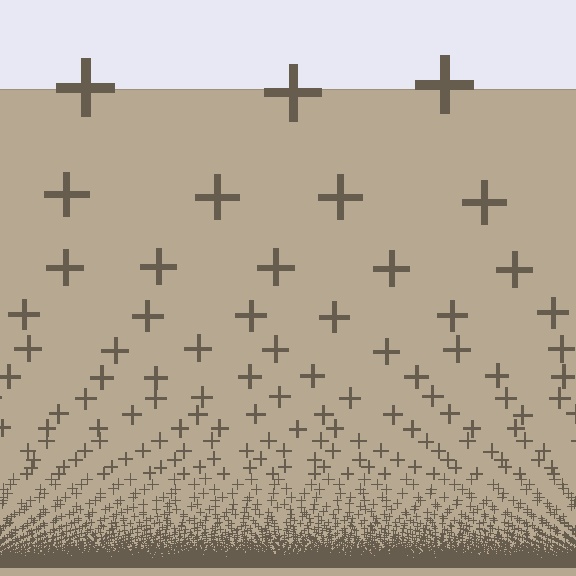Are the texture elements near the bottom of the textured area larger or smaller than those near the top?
Smaller. The gradient is inverted — elements near the bottom are smaller and denser.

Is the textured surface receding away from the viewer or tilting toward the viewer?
The surface appears to tilt toward the viewer. Texture elements get larger and sparser toward the top.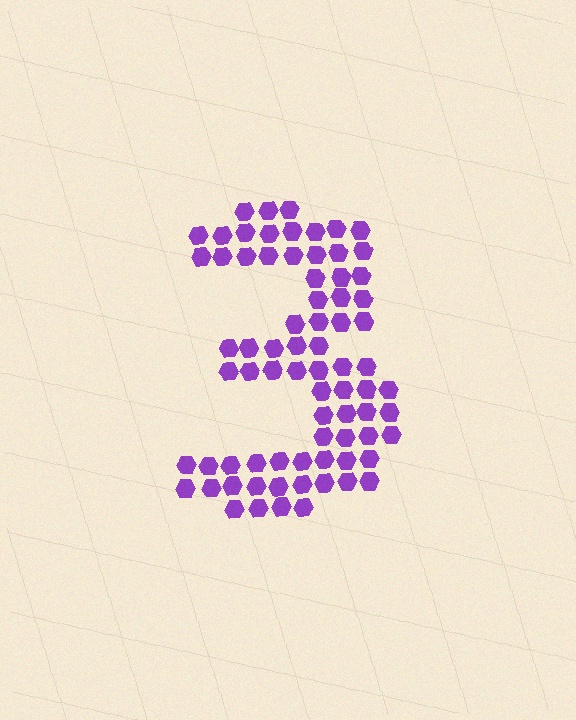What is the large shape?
The large shape is the digit 3.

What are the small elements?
The small elements are hexagons.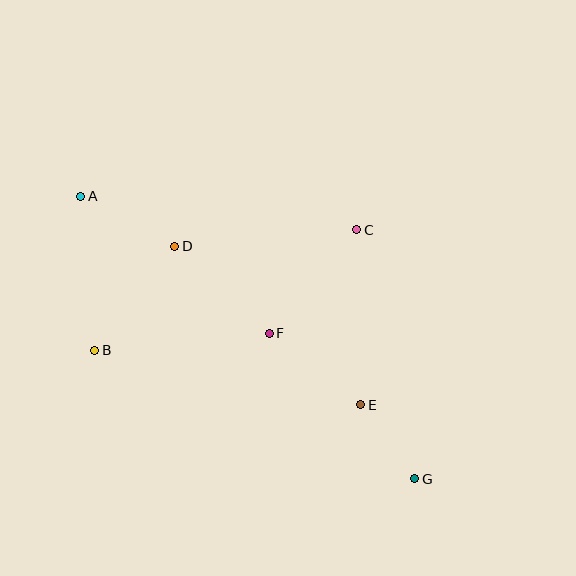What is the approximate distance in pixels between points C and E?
The distance between C and E is approximately 175 pixels.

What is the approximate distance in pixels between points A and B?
The distance between A and B is approximately 155 pixels.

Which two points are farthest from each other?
Points A and G are farthest from each other.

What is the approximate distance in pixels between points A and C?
The distance between A and C is approximately 278 pixels.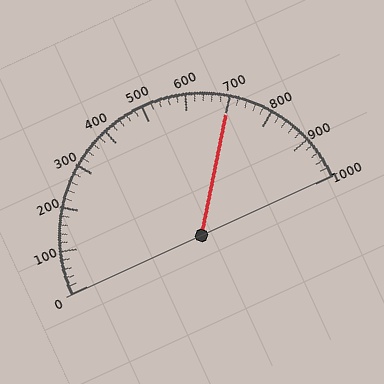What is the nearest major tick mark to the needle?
The nearest major tick mark is 700.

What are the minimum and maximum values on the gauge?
The gauge ranges from 0 to 1000.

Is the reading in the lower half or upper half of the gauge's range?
The reading is in the upper half of the range (0 to 1000).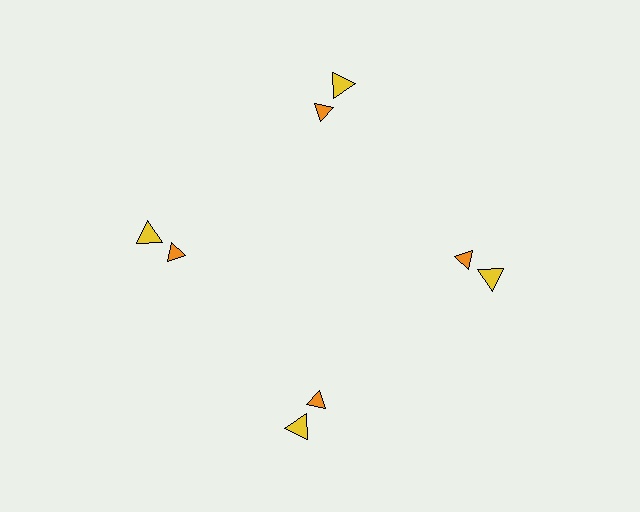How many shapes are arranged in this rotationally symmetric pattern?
There are 8 shapes, arranged in 4 groups of 2.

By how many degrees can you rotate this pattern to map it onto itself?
The pattern maps onto itself every 90 degrees of rotation.